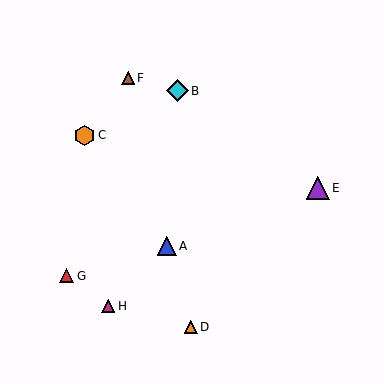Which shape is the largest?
The purple triangle (labeled E) is the largest.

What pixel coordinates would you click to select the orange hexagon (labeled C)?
Click at (84, 135) to select the orange hexagon C.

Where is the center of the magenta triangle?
The center of the magenta triangle is at (108, 306).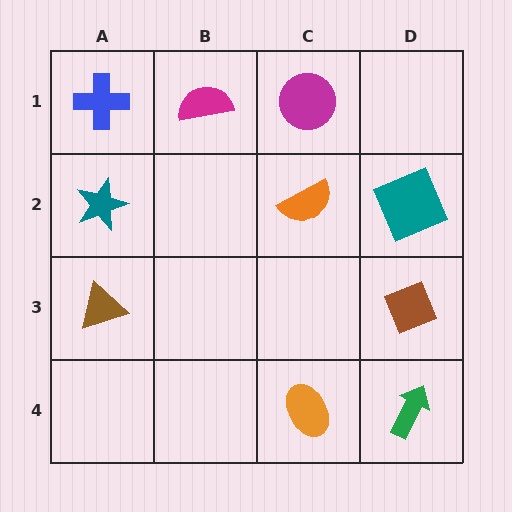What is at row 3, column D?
A brown diamond.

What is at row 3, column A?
A brown triangle.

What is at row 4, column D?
A green arrow.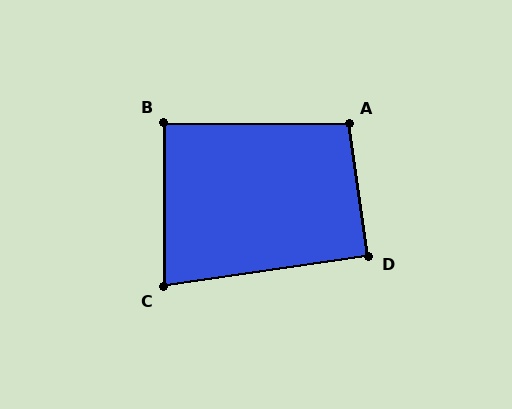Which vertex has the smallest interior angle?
C, at approximately 82 degrees.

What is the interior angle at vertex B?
Approximately 90 degrees (approximately right).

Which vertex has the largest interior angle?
A, at approximately 98 degrees.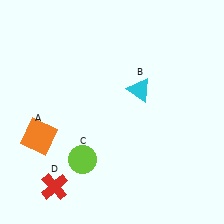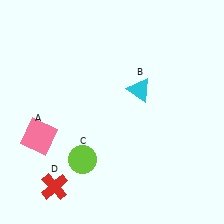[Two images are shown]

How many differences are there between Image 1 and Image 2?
There is 1 difference between the two images.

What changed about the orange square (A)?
In Image 1, A is orange. In Image 2, it changed to pink.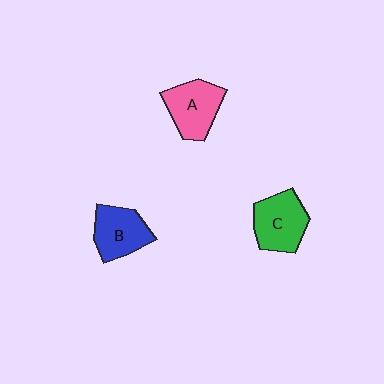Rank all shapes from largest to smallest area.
From largest to smallest: C (green), A (pink), B (blue).